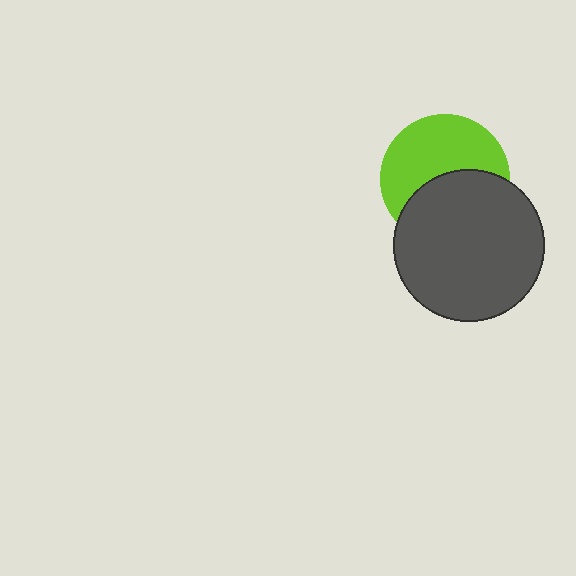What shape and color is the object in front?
The object in front is a dark gray circle.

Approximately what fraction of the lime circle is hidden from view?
Roughly 46% of the lime circle is hidden behind the dark gray circle.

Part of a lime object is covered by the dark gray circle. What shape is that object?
It is a circle.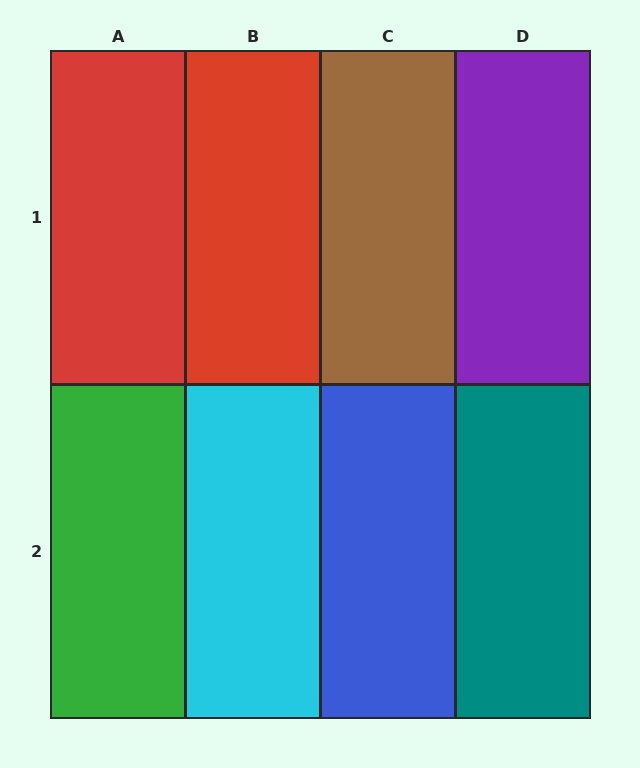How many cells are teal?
1 cell is teal.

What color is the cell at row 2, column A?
Green.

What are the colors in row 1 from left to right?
Red, red, brown, purple.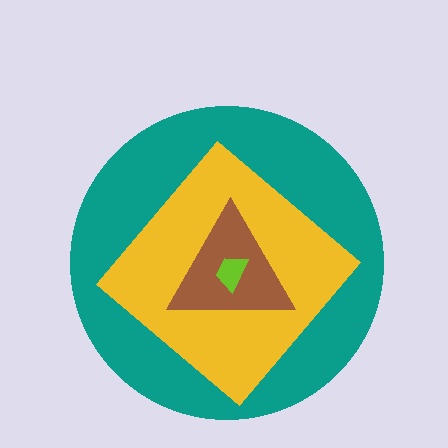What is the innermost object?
The lime trapezoid.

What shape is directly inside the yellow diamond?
The brown triangle.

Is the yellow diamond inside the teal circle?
Yes.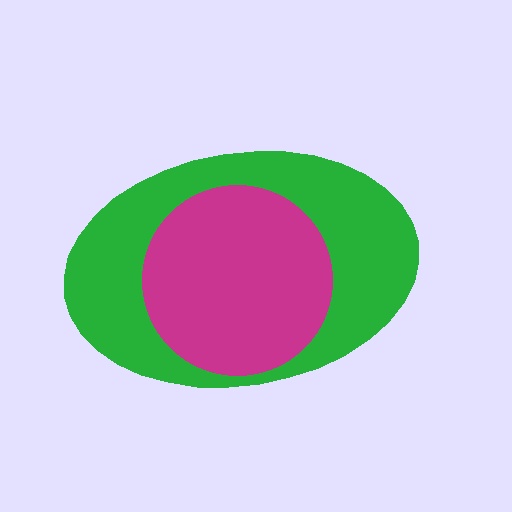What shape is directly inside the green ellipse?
The magenta circle.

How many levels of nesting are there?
2.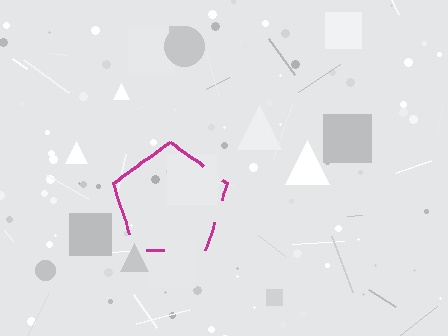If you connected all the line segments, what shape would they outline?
They would outline a pentagon.